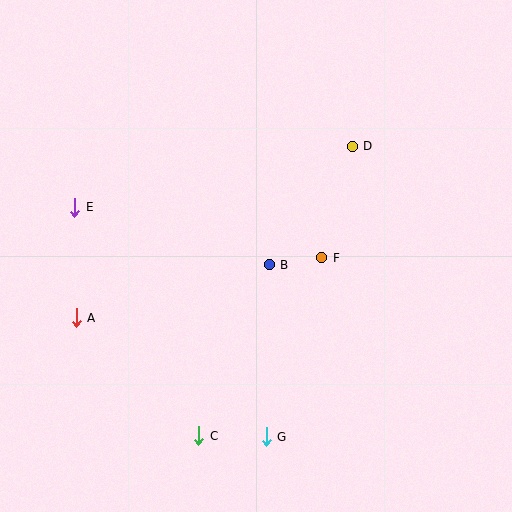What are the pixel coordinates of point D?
Point D is at (352, 146).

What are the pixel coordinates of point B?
Point B is at (269, 265).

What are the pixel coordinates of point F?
Point F is at (322, 258).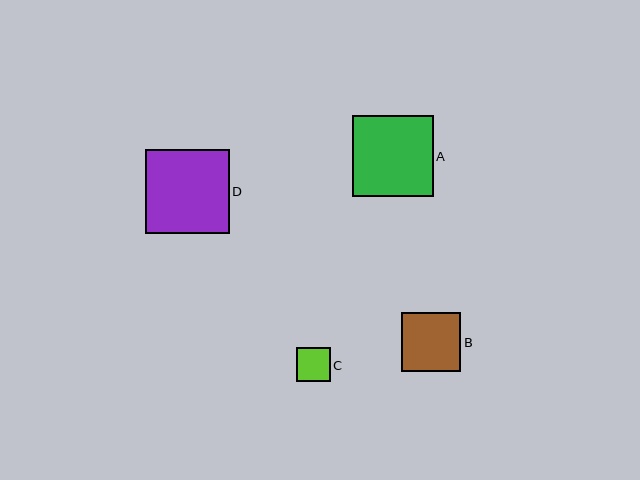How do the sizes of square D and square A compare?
Square D and square A are approximately the same size.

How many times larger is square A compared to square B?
Square A is approximately 1.4 times the size of square B.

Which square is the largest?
Square D is the largest with a size of approximately 84 pixels.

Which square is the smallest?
Square C is the smallest with a size of approximately 34 pixels.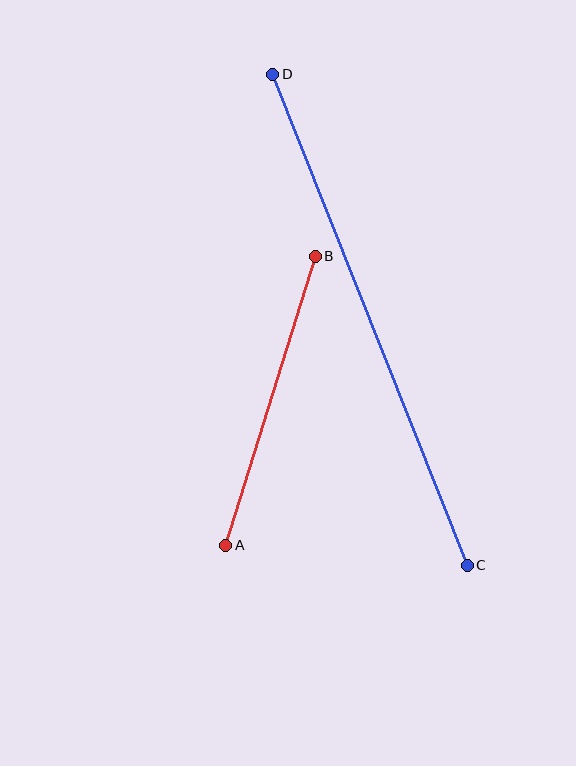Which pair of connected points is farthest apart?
Points C and D are farthest apart.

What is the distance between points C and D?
The distance is approximately 528 pixels.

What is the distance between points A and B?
The distance is approximately 303 pixels.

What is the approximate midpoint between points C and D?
The midpoint is at approximately (370, 320) pixels.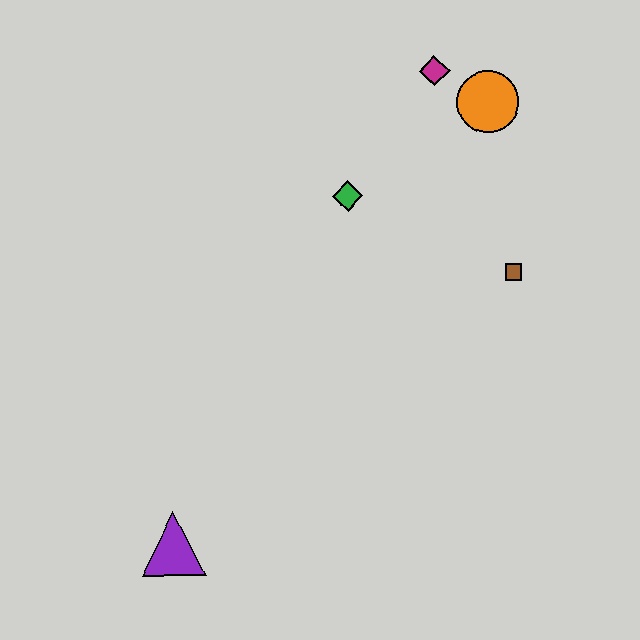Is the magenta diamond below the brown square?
No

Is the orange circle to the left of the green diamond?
No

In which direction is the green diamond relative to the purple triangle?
The green diamond is above the purple triangle.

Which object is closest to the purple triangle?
The green diamond is closest to the purple triangle.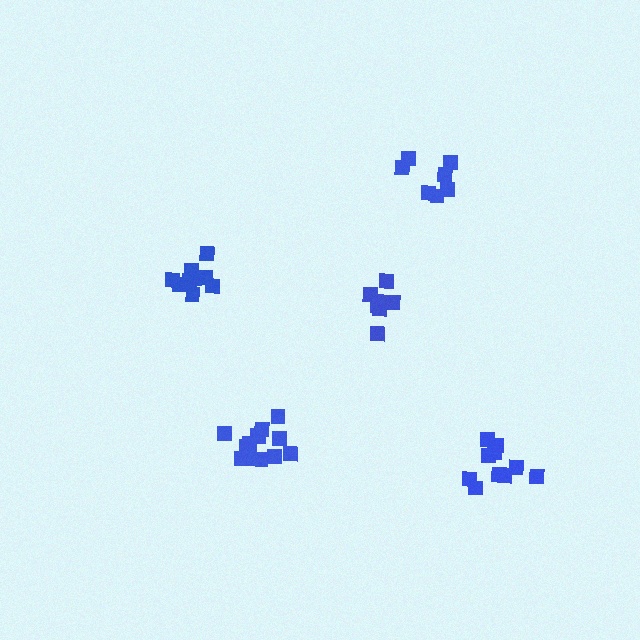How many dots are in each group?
Group 1: 7 dots, Group 2: 13 dots, Group 3: 10 dots, Group 4: 11 dots, Group 5: 8 dots (49 total).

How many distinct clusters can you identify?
There are 5 distinct clusters.